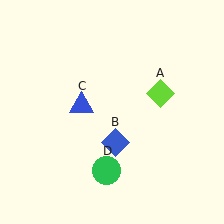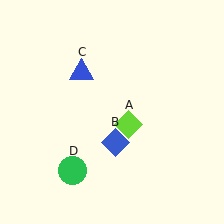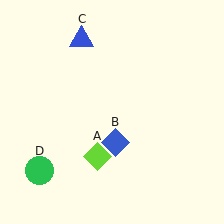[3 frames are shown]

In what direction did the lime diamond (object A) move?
The lime diamond (object A) moved down and to the left.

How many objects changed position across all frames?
3 objects changed position: lime diamond (object A), blue triangle (object C), green circle (object D).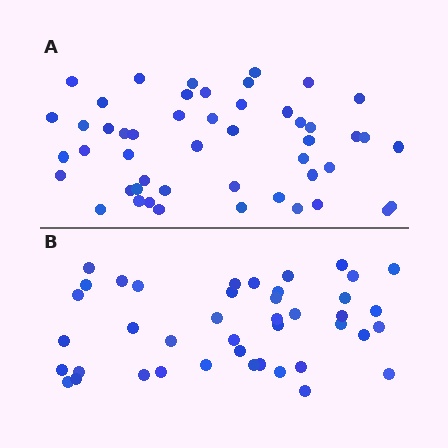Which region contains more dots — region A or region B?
Region A (the top region) has more dots.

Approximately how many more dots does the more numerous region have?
Region A has roughly 8 or so more dots than region B.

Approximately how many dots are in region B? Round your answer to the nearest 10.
About 40 dots. (The exact count is 42, which rounds to 40.)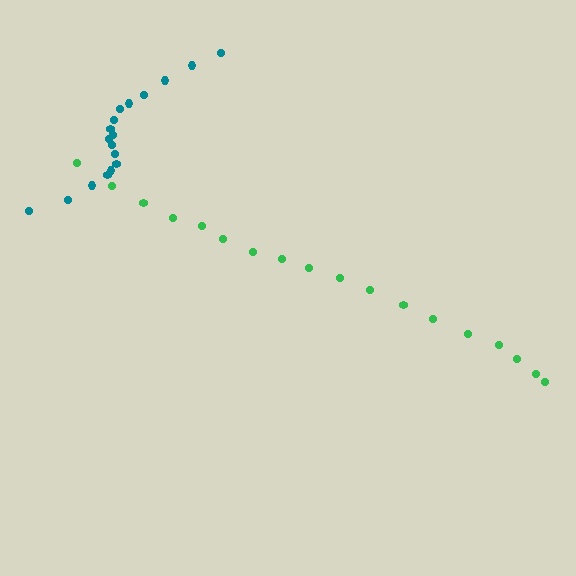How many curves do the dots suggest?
There are 2 distinct paths.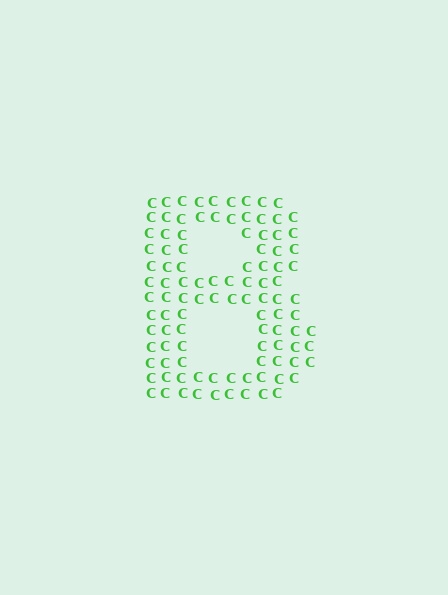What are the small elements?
The small elements are letter C's.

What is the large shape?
The large shape is the letter B.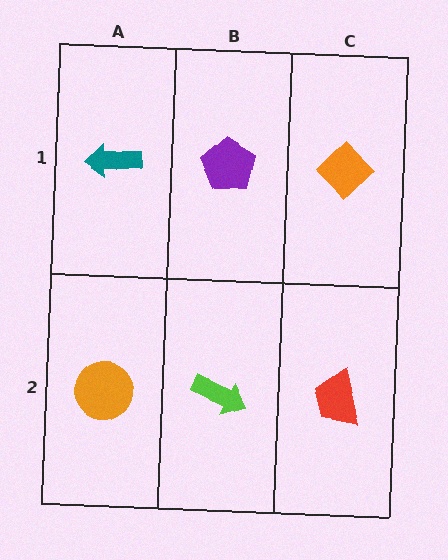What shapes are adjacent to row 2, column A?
A teal arrow (row 1, column A), a lime arrow (row 2, column B).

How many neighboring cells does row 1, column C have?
2.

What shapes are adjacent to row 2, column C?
An orange diamond (row 1, column C), a lime arrow (row 2, column B).